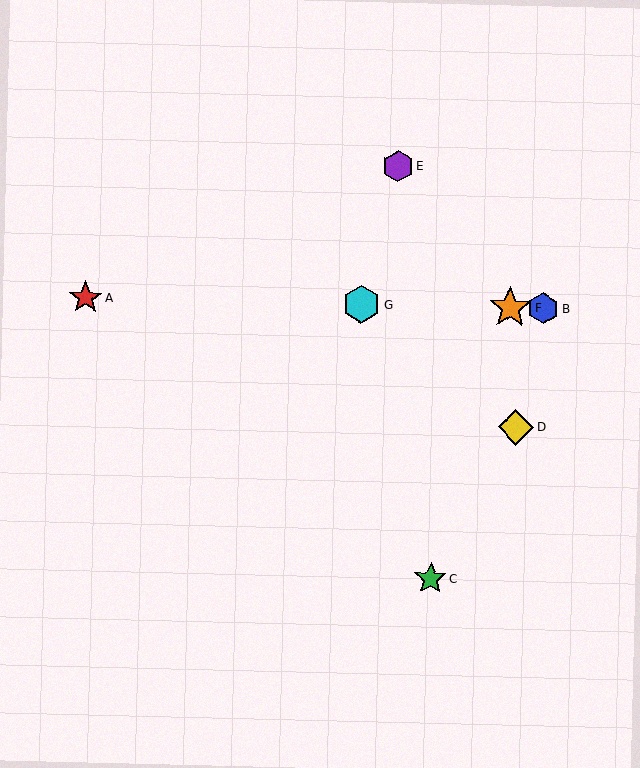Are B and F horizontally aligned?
Yes, both are at y≈308.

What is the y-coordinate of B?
Object B is at y≈308.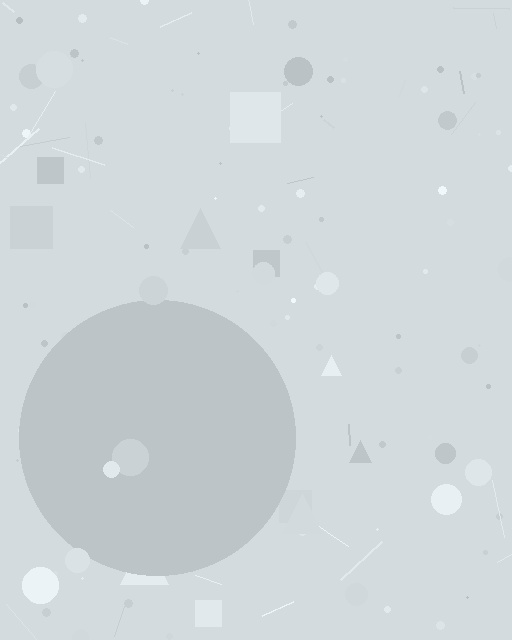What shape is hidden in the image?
A circle is hidden in the image.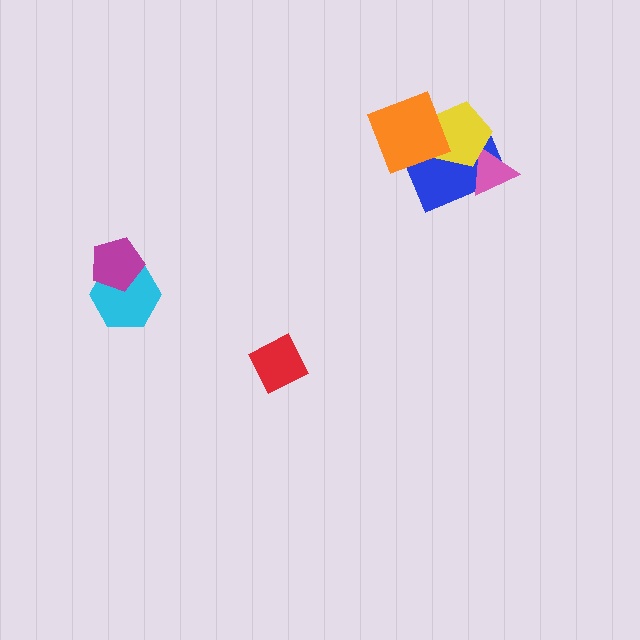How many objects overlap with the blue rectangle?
3 objects overlap with the blue rectangle.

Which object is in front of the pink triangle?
The yellow pentagon is in front of the pink triangle.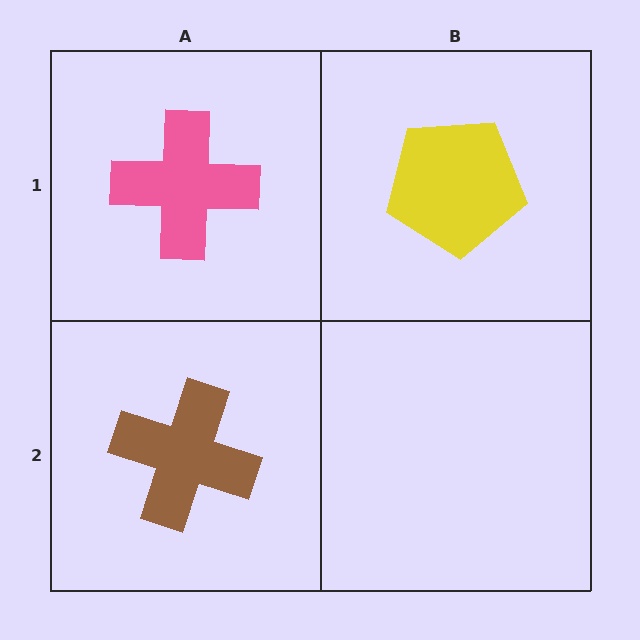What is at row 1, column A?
A pink cross.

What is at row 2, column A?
A brown cross.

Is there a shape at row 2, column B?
No, that cell is empty.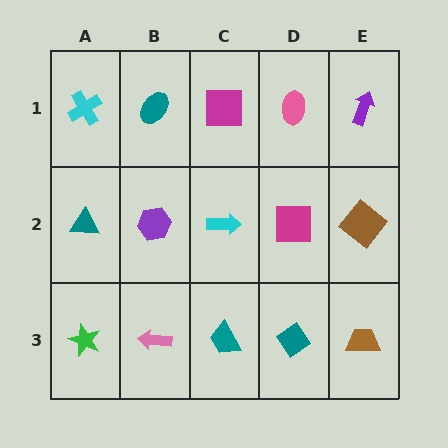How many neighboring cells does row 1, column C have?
3.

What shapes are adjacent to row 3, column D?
A magenta square (row 2, column D), a teal trapezoid (row 3, column C), a brown trapezoid (row 3, column E).